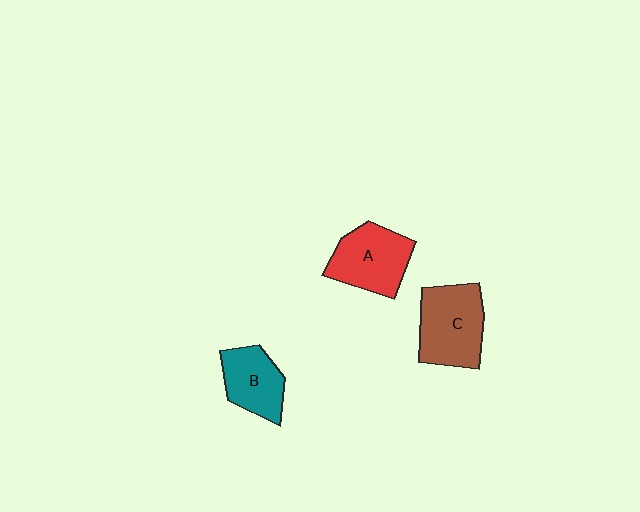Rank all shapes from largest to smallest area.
From largest to smallest: C (brown), A (red), B (teal).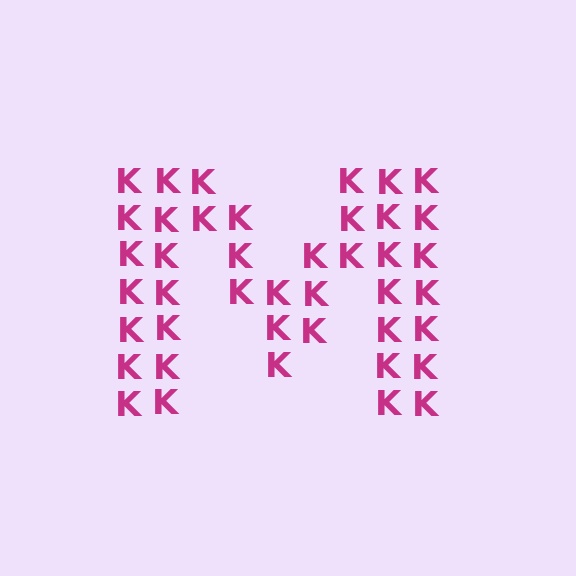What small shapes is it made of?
It is made of small letter K's.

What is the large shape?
The large shape is the letter M.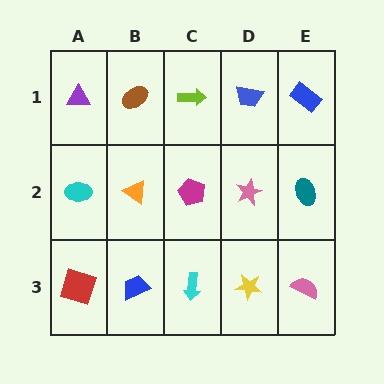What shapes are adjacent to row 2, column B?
A brown ellipse (row 1, column B), a blue trapezoid (row 3, column B), a cyan ellipse (row 2, column A), a magenta pentagon (row 2, column C).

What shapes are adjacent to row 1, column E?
A teal ellipse (row 2, column E), a blue trapezoid (row 1, column D).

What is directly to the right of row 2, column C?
A pink star.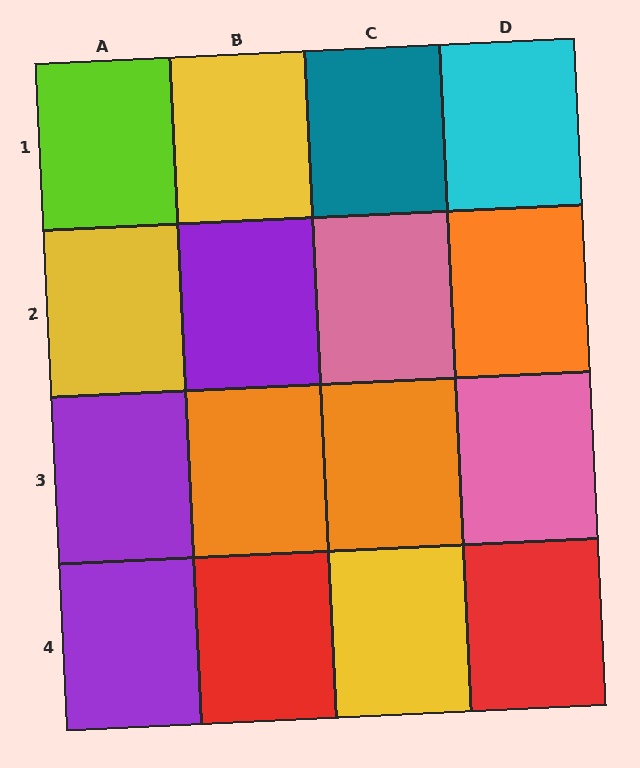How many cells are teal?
1 cell is teal.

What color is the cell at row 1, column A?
Lime.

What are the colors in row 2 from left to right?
Yellow, purple, pink, orange.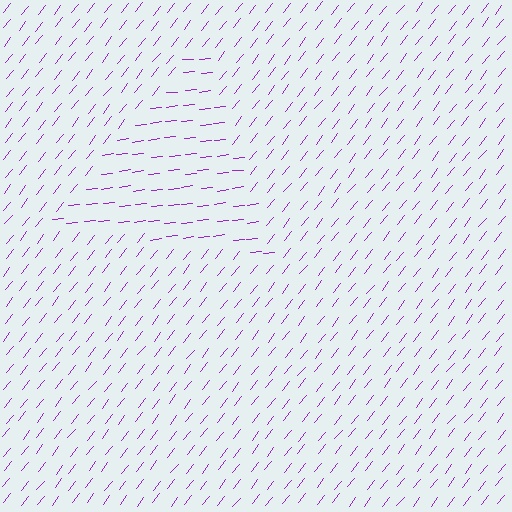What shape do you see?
I see a triangle.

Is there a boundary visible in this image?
Yes, there is a texture boundary formed by a change in line orientation.